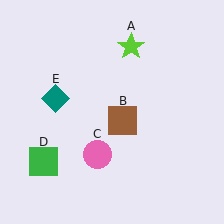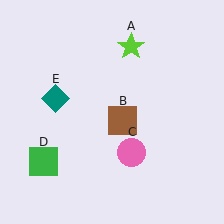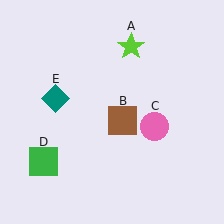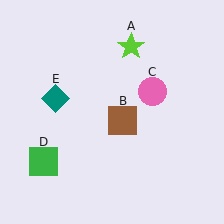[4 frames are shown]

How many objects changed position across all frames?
1 object changed position: pink circle (object C).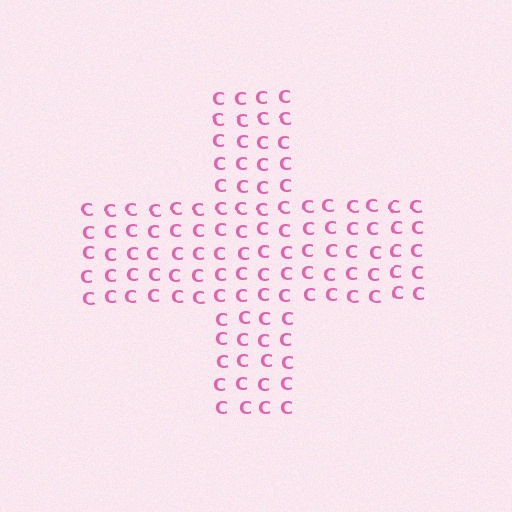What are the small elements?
The small elements are letter C's.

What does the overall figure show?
The overall figure shows a cross.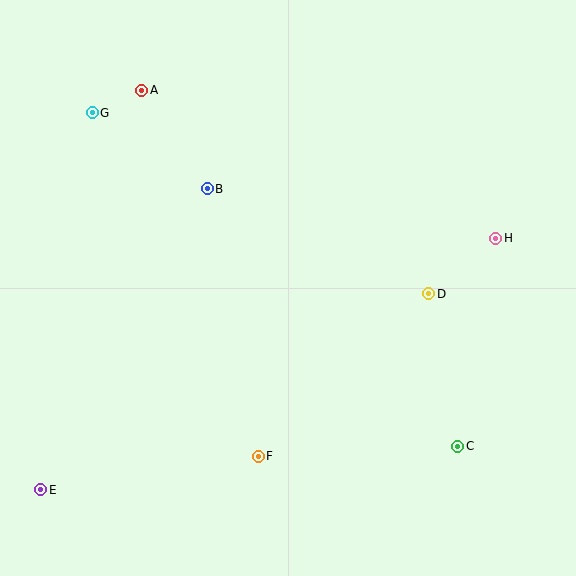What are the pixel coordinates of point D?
Point D is at (429, 294).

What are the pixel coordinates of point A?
Point A is at (142, 90).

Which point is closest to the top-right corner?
Point H is closest to the top-right corner.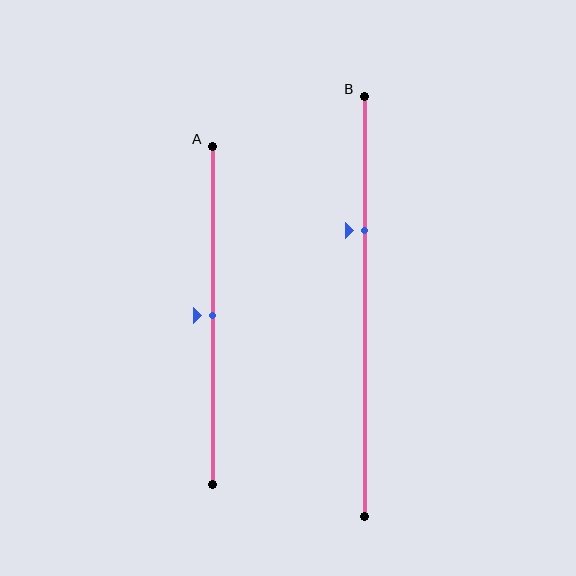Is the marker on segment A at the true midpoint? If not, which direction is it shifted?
Yes, the marker on segment A is at the true midpoint.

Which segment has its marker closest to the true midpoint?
Segment A has its marker closest to the true midpoint.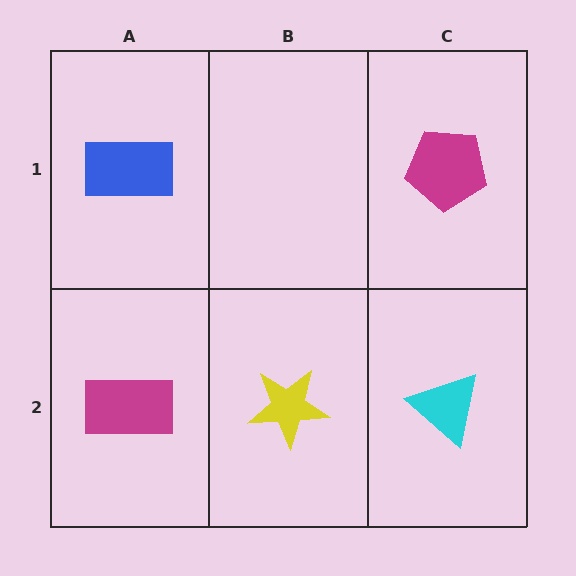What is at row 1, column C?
A magenta pentagon.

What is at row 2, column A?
A magenta rectangle.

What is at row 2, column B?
A yellow star.